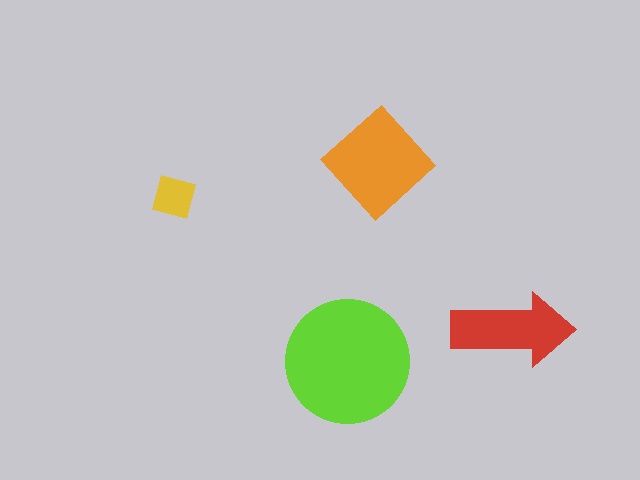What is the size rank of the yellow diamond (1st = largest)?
4th.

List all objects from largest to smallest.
The lime circle, the orange diamond, the red arrow, the yellow diamond.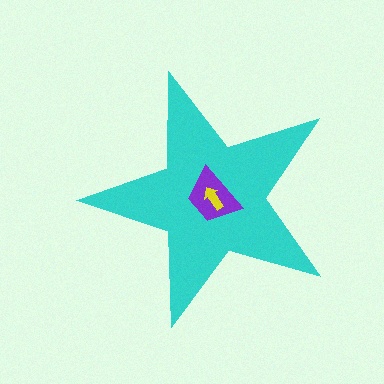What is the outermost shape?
The cyan star.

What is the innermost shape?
The yellow arrow.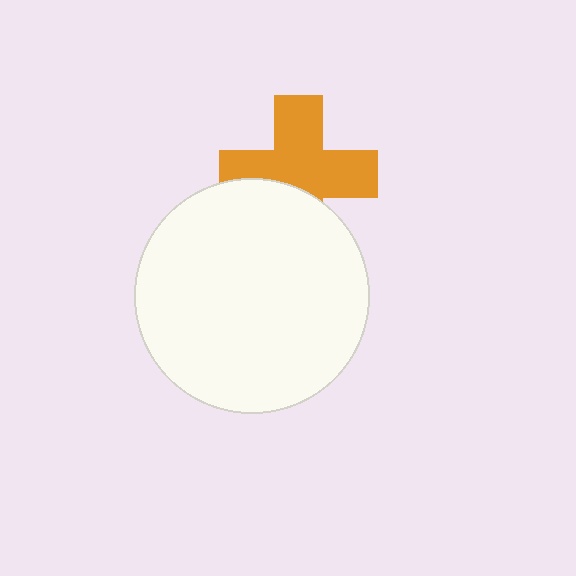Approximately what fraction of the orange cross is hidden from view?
Roughly 32% of the orange cross is hidden behind the white circle.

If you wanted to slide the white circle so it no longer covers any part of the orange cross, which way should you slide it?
Slide it down — that is the most direct way to separate the two shapes.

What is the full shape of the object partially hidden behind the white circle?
The partially hidden object is an orange cross.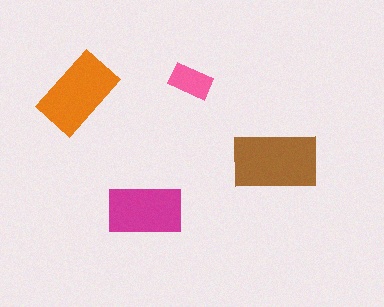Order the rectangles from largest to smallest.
the brown one, the orange one, the magenta one, the pink one.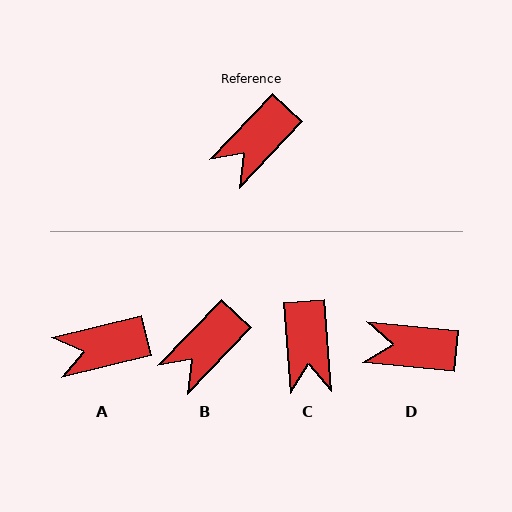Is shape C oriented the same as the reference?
No, it is off by about 48 degrees.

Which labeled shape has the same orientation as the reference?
B.